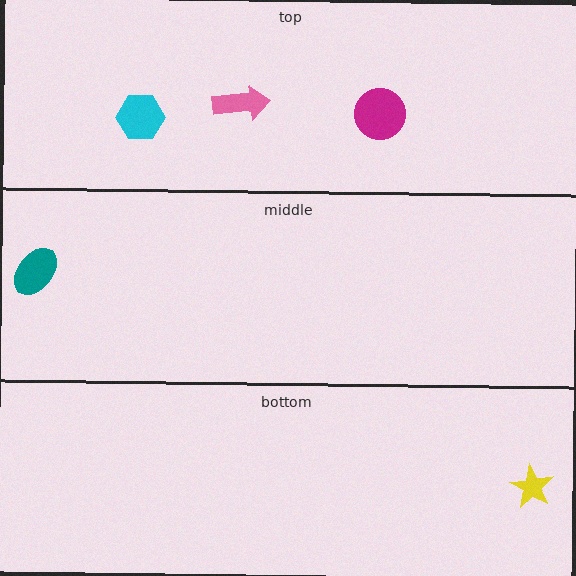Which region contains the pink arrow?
The top region.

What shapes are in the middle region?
The teal ellipse.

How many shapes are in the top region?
3.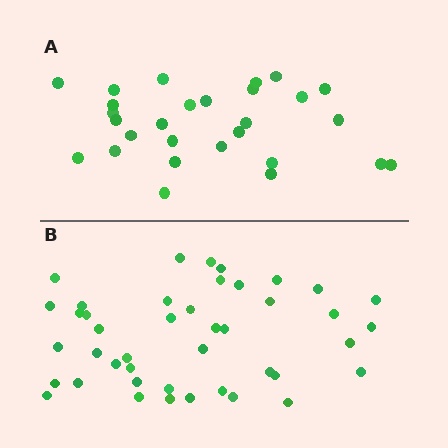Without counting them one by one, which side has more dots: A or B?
Region B (the bottom region) has more dots.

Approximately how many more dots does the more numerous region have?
Region B has approximately 15 more dots than region A.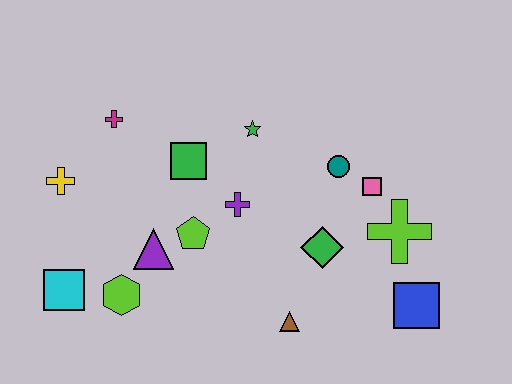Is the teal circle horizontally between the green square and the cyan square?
No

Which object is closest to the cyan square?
The lime hexagon is closest to the cyan square.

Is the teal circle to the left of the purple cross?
No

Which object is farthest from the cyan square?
The blue square is farthest from the cyan square.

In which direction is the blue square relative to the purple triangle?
The blue square is to the right of the purple triangle.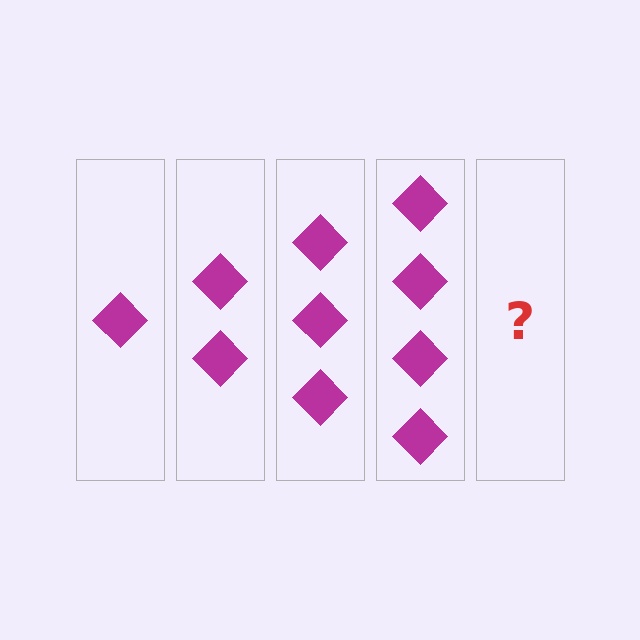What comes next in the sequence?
The next element should be 5 diamonds.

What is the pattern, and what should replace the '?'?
The pattern is that each step adds one more diamond. The '?' should be 5 diamonds.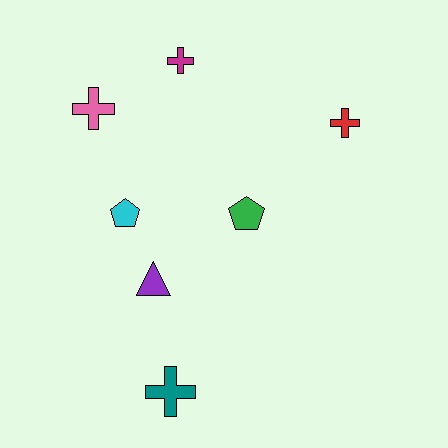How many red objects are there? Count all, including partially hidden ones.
There is 1 red object.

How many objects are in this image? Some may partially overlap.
There are 7 objects.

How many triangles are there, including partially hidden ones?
There is 1 triangle.